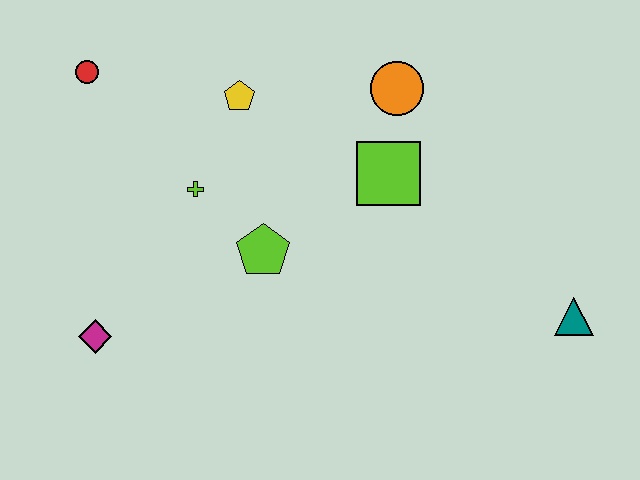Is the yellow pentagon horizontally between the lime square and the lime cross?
Yes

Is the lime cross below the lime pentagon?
No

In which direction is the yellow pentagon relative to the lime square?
The yellow pentagon is to the left of the lime square.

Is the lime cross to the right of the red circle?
Yes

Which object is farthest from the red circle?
The teal triangle is farthest from the red circle.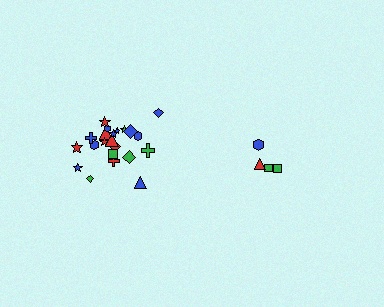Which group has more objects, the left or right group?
The left group.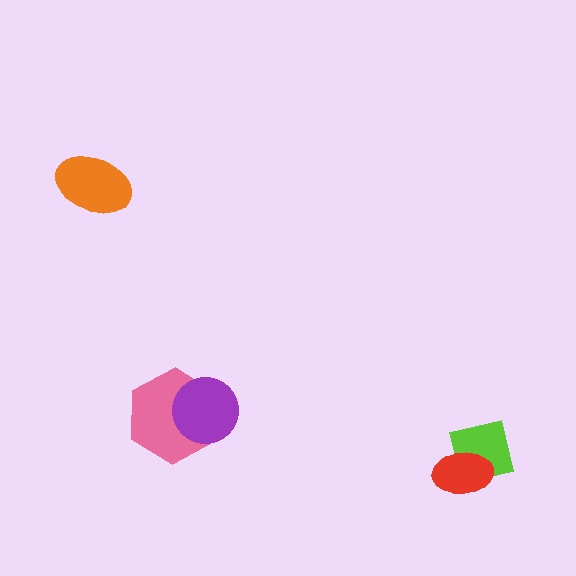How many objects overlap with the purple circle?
1 object overlaps with the purple circle.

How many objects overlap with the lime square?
1 object overlaps with the lime square.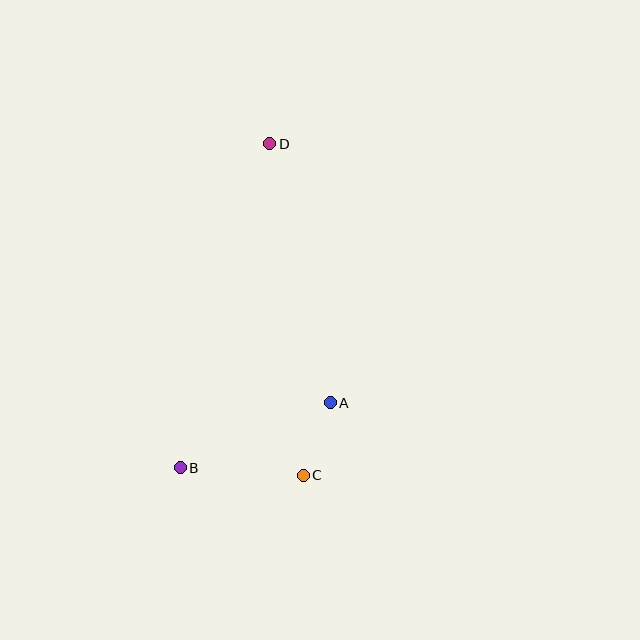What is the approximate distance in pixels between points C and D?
The distance between C and D is approximately 333 pixels.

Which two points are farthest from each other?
Points B and D are farthest from each other.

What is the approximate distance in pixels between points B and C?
The distance between B and C is approximately 123 pixels.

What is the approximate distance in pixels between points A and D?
The distance between A and D is approximately 266 pixels.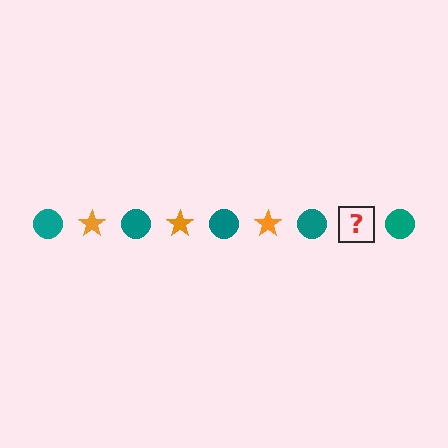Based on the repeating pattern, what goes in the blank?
The blank should be an orange star.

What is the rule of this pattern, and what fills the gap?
The rule is that the pattern alternates between teal circle and orange star. The gap should be filled with an orange star.